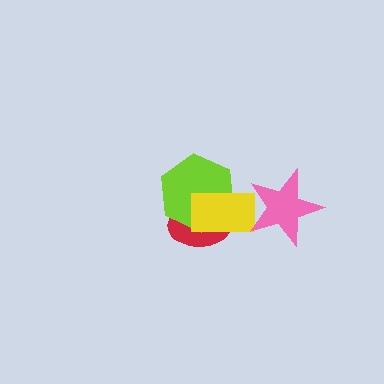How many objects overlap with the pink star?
1 object overlaps with the pink star.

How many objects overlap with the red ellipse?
2 objects overlap with the red ellipse.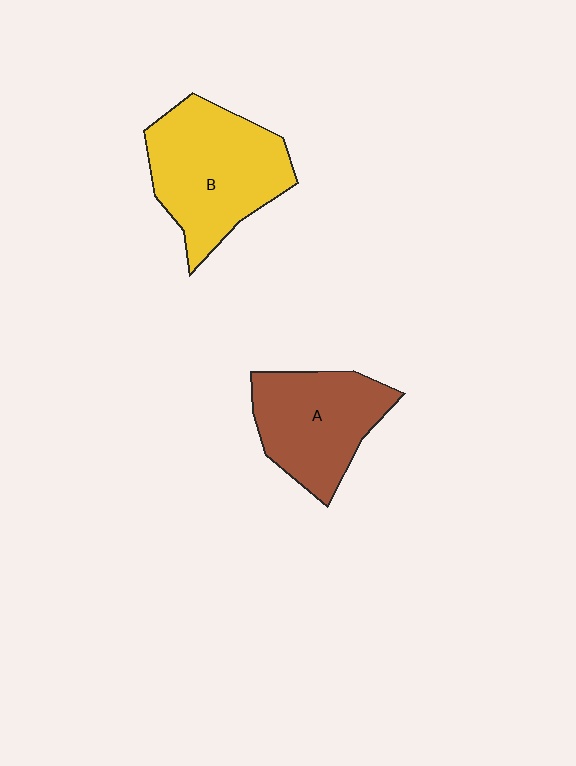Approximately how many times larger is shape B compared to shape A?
Approximately 1.2 times.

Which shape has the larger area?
Shape B (yellow).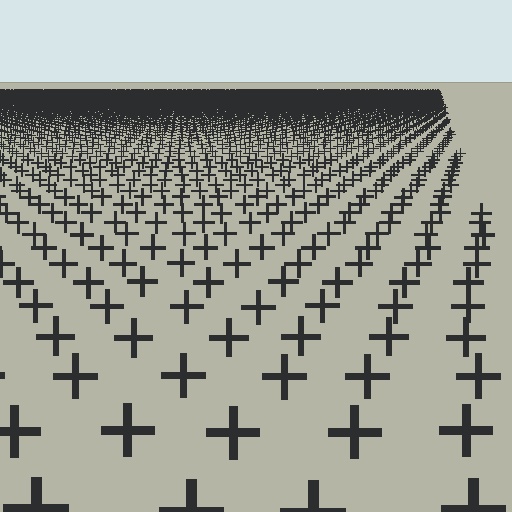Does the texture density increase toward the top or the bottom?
Density increases toward the top.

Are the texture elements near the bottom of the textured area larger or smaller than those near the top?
Larger. Near the bottom, elements are closer to the viewer and appear at a bigger on-screen size.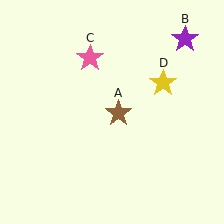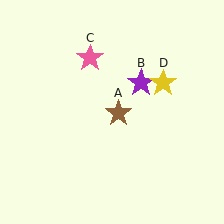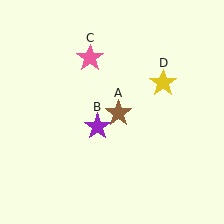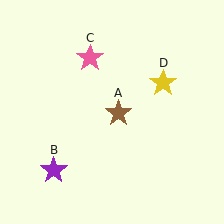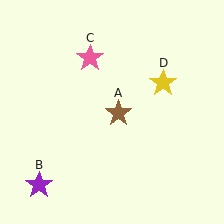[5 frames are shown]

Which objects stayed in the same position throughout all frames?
Brown star (object A) and pink star (object C) and yellow star (object D) remained stationary.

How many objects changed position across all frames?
1 object changed position: purple star (object B).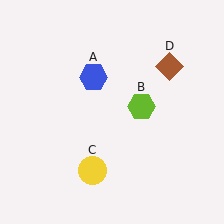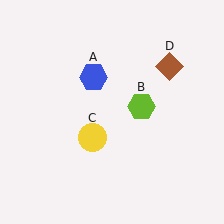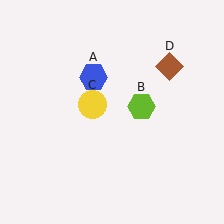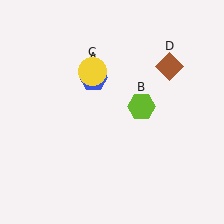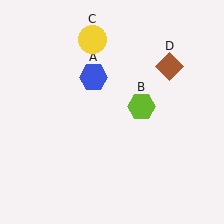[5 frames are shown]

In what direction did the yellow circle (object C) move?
The yellow circle (object C) moved up.